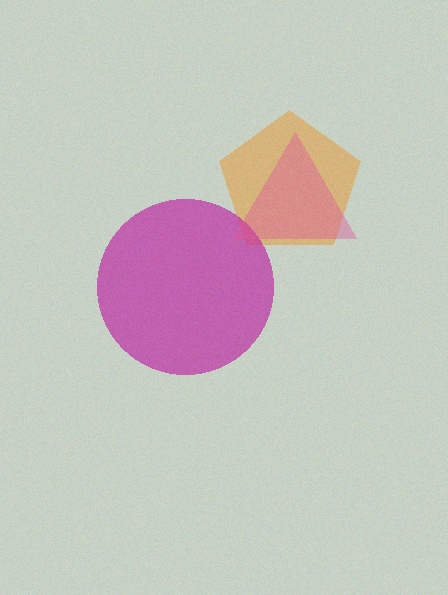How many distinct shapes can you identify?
There are 3 distinct shapes: an orange pentagon, a magenta circle, a pink triangle.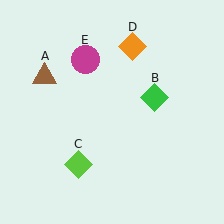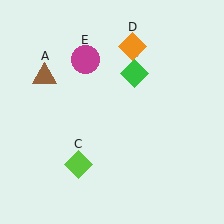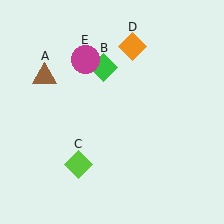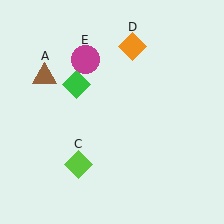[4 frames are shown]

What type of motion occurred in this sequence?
The green diamond (object B) rotated counterclockwise around the center of the scene.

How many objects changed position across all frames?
1 object changed position: green diamond (object B).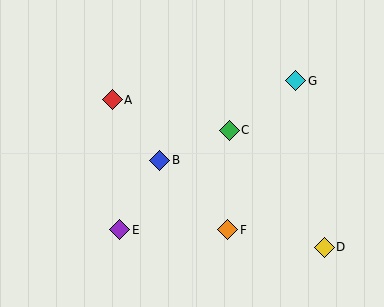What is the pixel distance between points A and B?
The distance between A and B is 77 pixels.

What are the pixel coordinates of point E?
Point E is at (120, 230).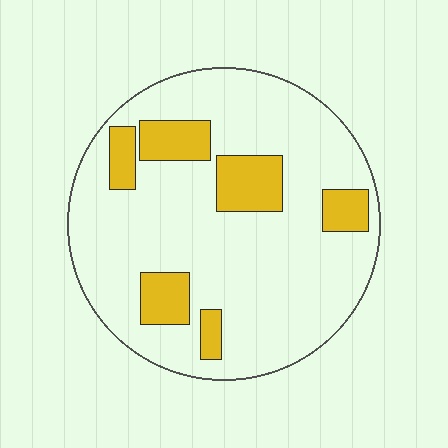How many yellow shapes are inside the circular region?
6.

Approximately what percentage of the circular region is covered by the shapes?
Approximately 20%.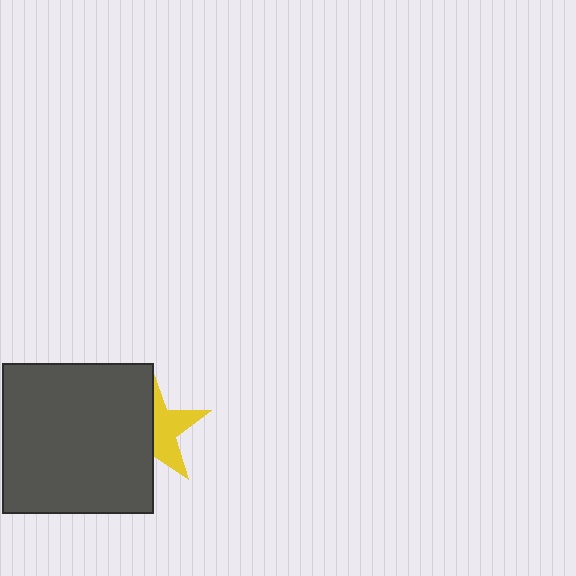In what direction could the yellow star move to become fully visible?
The yellow star could move right. That would shift it out from behind the dark gray square entirely.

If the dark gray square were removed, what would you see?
You would see the complete yellow star.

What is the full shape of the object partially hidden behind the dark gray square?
The partially hidden object is a yellow star.